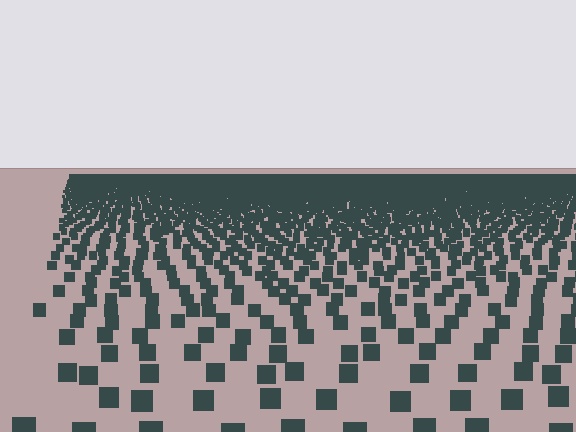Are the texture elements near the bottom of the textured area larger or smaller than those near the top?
Larger. Near the bottom, elements are closer to the viewer and appear at a bigger on-screen size.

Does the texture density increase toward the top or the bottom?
Density increases toward the top.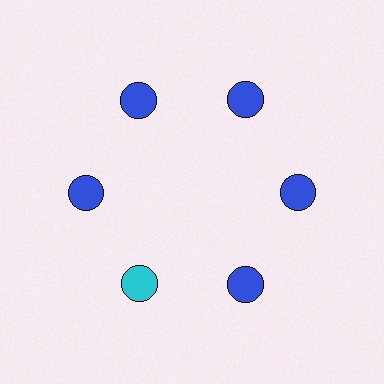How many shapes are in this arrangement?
There are 6 shapes arranged in a ring pattern.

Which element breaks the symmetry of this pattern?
The cyan circle at roughly the 7 o'clock position breaks the symmetry. All other shapes are blue circles.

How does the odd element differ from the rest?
It has a different color: cyan instead of blue.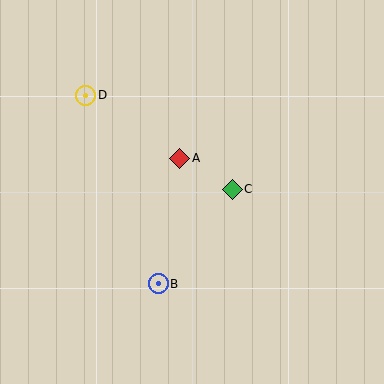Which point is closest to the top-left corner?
Point D is closest to the top-left corner.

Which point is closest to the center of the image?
Point A at (180, 158) is closest to the center.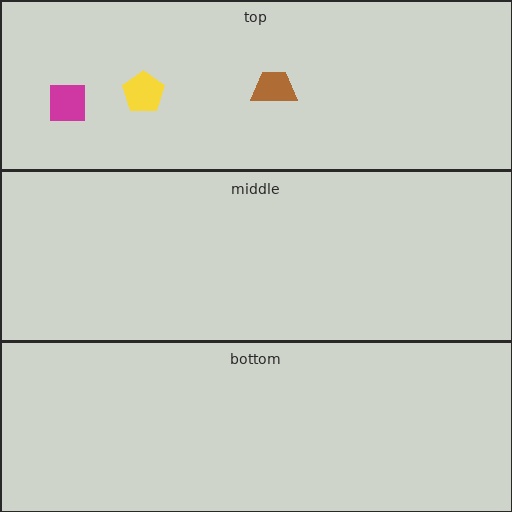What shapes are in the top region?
The magenta square, the brown trapezoid, the yellow pentagon.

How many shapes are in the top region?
3.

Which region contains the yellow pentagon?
The top region.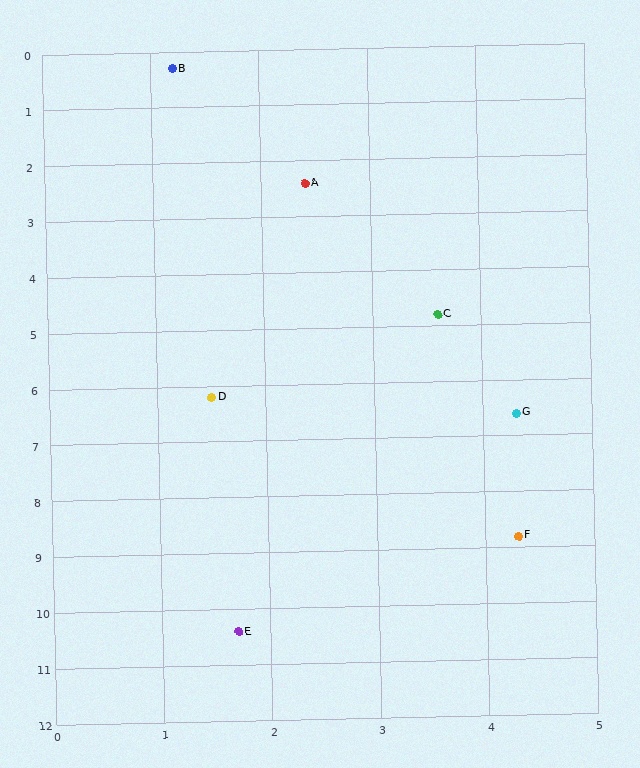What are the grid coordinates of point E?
Point E is at approximately (1.7, 10.4).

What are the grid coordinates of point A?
Point A is at approximately (2.4, 2.4).